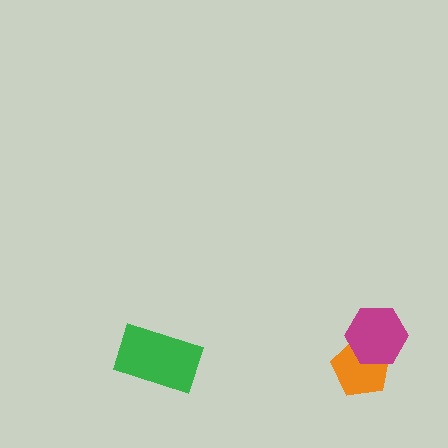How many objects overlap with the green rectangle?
0 objects overlap with the green rectangle.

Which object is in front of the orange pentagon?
The magenta hexagon is in front of the orange pentagon.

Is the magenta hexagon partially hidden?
No, no other shape covers it.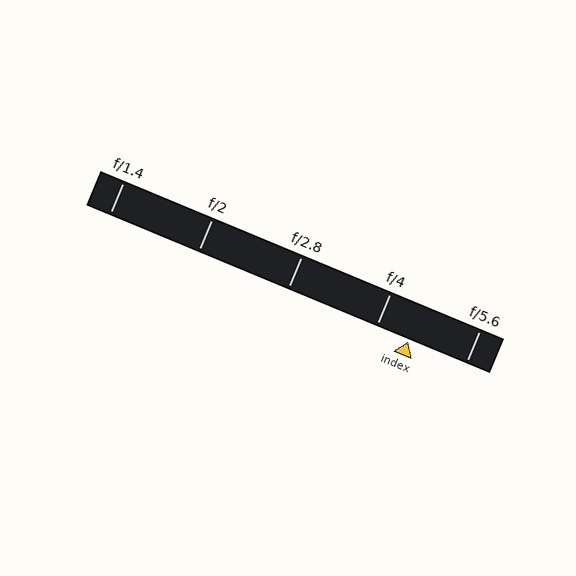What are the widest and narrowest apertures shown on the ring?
The widest aperture shown is f/1.4 and the narrowest is f/5.6.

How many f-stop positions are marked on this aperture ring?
There are 5 f-stop positions marked.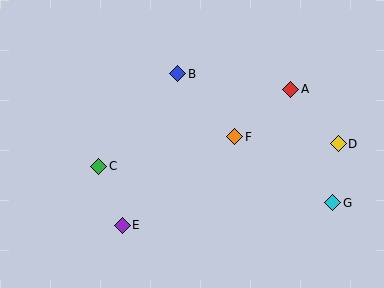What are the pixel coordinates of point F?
Point F is at (235, 137).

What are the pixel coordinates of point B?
Point B is at (178, 74).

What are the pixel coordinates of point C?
Point C is at (99, 166).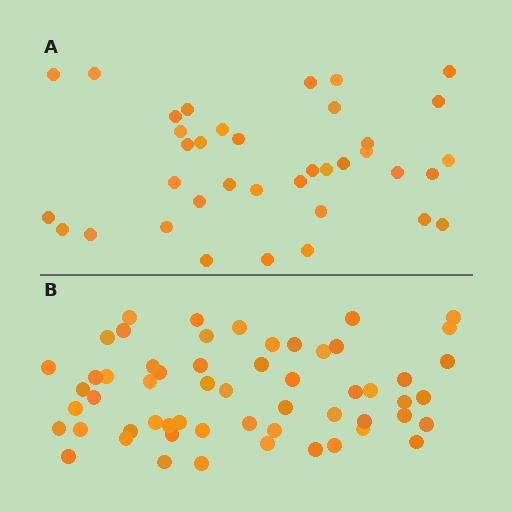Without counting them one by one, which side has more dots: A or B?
Region B (the bottom region) has more dots.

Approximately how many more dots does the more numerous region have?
Region B has approximately 20 more dots than region A.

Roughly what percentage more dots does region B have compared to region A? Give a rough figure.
About 55% more.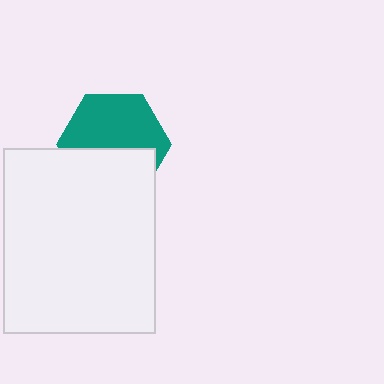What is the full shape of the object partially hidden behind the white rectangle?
The partially hidden object is a teal hexagon.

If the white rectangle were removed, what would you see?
You would see the complete teal hexagon.